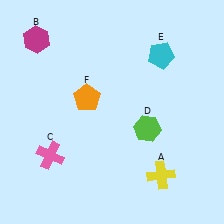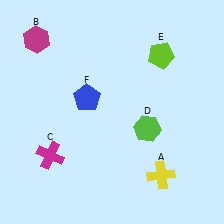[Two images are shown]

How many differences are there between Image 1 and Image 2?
There are 3 differences between the two images.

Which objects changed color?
C changed from pink to magenta. E changed from cyan to lime. F changed from orange to blue.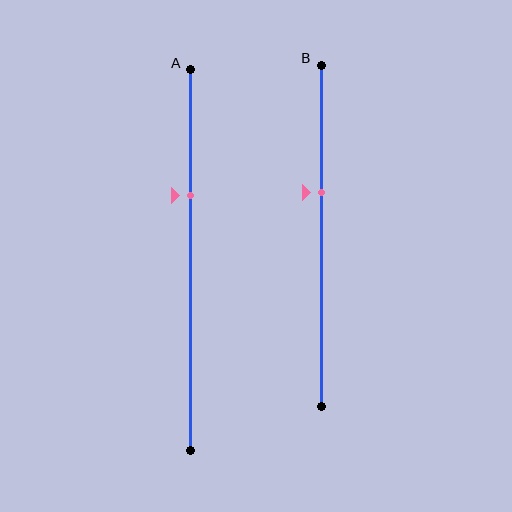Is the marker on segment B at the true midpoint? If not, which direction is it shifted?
No, the marker on segment B is shifted upward by about 13% of the segment length.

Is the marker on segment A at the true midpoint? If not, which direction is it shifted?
No, the marker on segment A is shifted upward by about 17% of the segment length.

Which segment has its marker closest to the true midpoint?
Segment B has its marker closest to the true midpoint.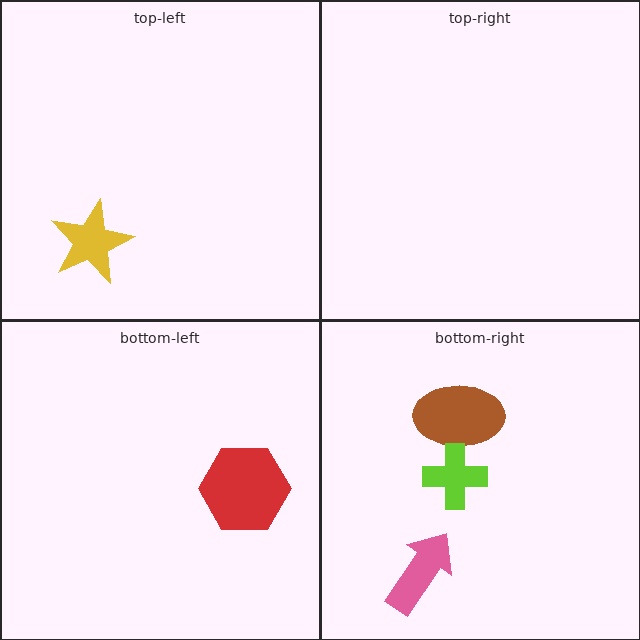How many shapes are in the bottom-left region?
1.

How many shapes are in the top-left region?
1.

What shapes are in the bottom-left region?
The red hexagon.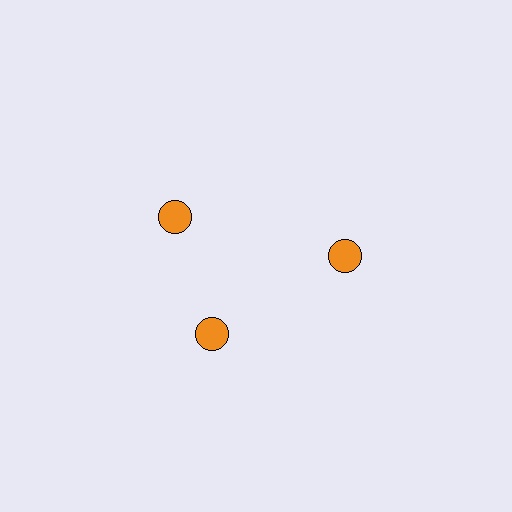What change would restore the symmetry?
The symmetry would be restored by rotating it back into even spacing with its neighbors so that all 3 circles sit at equal angles and equal distance from the center.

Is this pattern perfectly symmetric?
No. The 3 orange circles are arranged in a ring, but one element near the 11 o'clock position is rotated out of alignment along the ring, breaking the 3-fold rotational symmetry.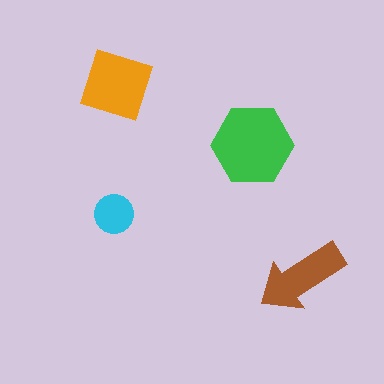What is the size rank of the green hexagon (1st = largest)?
1st.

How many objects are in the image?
There are 4 objects in the image.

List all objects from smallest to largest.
The cyan circle, the brown arrow, the orange square, the green hexagon.